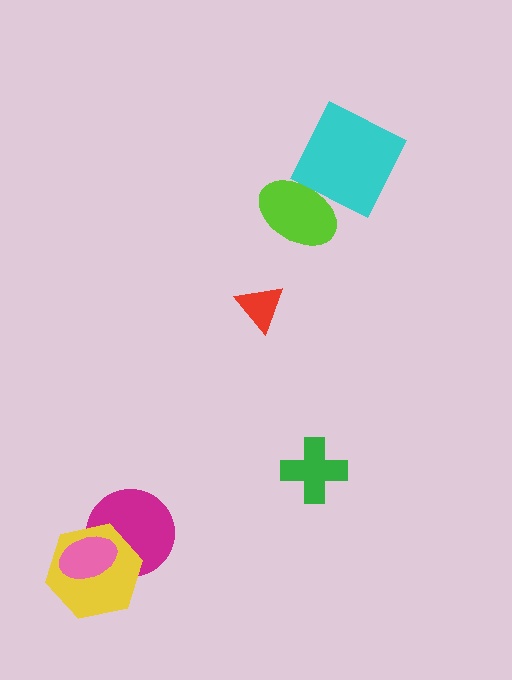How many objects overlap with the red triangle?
0 objects overlap with the red triangle.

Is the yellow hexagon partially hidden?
Yes, it is partially covered by another shape.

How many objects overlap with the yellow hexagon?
2 objects overlap with the yellow hexagon.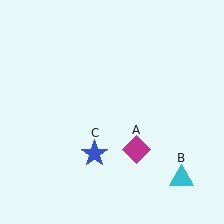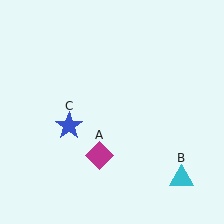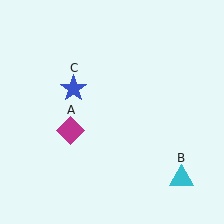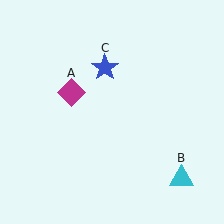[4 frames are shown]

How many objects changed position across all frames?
2 objects changed position: magenta diamond (object A), blue star (object C).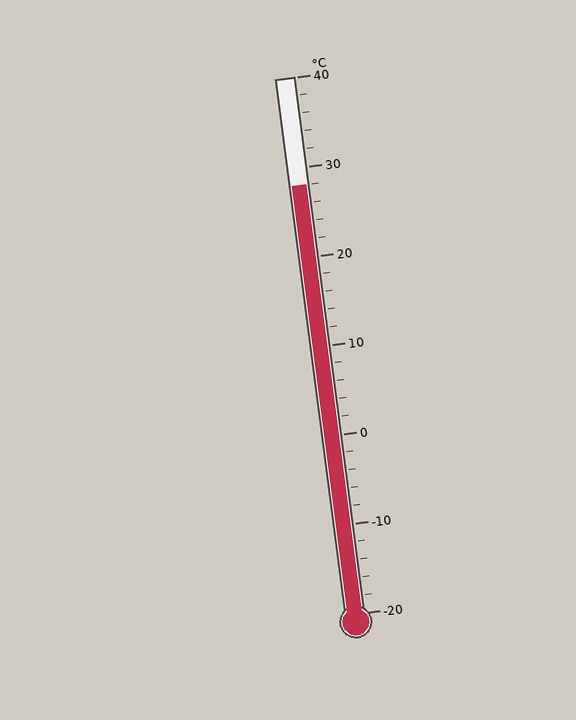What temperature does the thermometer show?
The thermometer shows approximately 28°C.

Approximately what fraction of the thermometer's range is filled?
The thermometer is filled to approximately 80% of its range.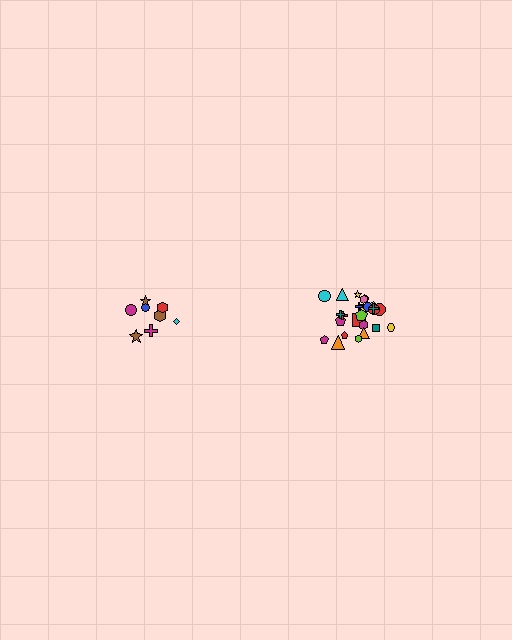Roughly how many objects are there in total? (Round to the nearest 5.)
Roughly 35 objects in total.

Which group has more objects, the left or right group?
The right group.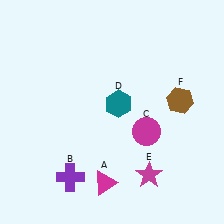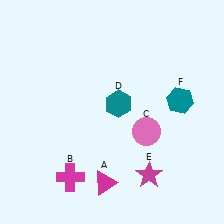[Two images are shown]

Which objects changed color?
B changed from purple to magenta. C changed from magenta to pink. F changed from brown to teal.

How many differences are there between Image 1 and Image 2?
There are 3 differences between the two images.